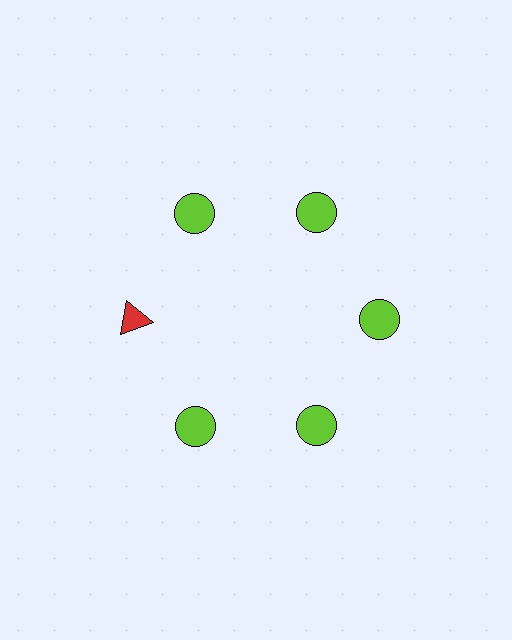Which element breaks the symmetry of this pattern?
The red triangle at roughly the 9 o'clock position breaks the symmetry. All other shapes are lime circles.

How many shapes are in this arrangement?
There are 6 shapes arranged in a ring pattern.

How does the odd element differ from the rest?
It differs in both color (red instead of lime) and shape (triangle instead of circle).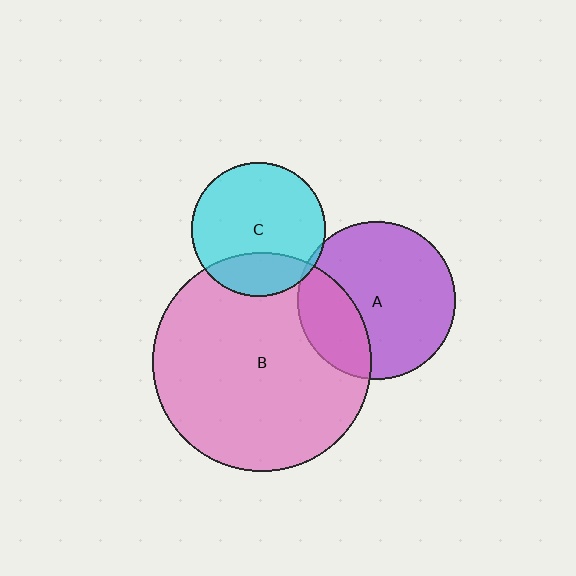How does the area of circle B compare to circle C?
Approximately 2.7 times.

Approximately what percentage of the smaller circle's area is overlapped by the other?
Approximately 5%.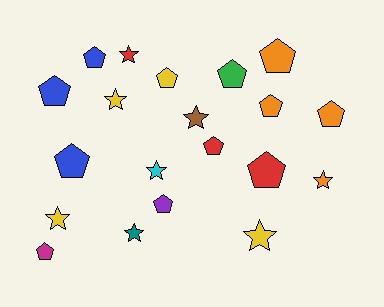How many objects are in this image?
There are 20 objects.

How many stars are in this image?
There are 8 stars.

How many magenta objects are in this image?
There is 1 magenta object.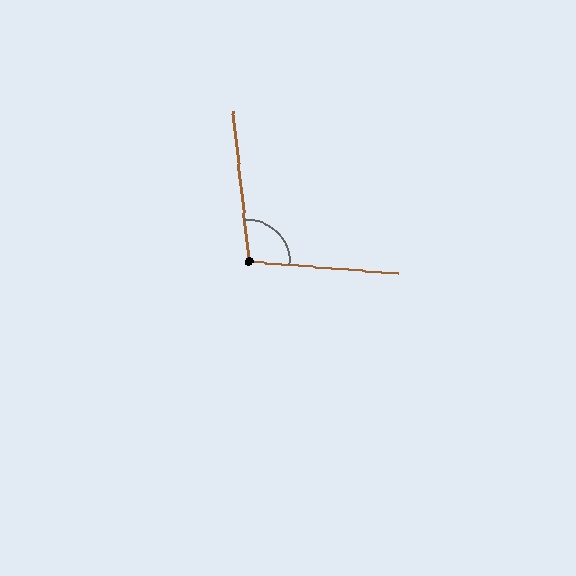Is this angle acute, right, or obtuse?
It is obtuse.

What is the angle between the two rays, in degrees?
Approximately 101 degrees.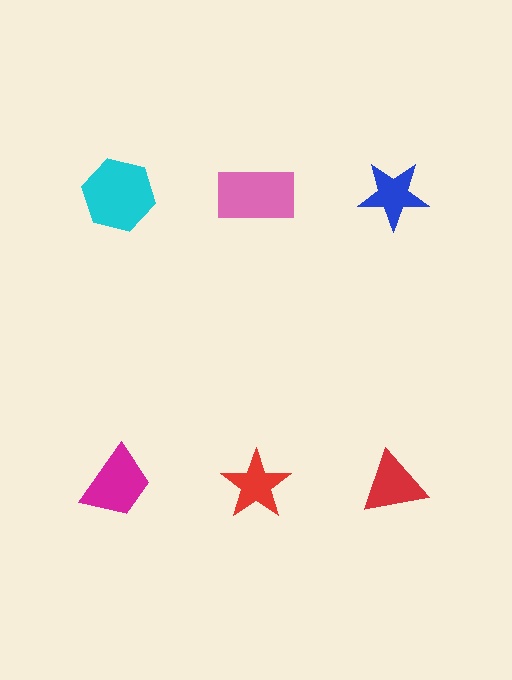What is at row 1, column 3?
A blue star.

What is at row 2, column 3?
A red triangle.